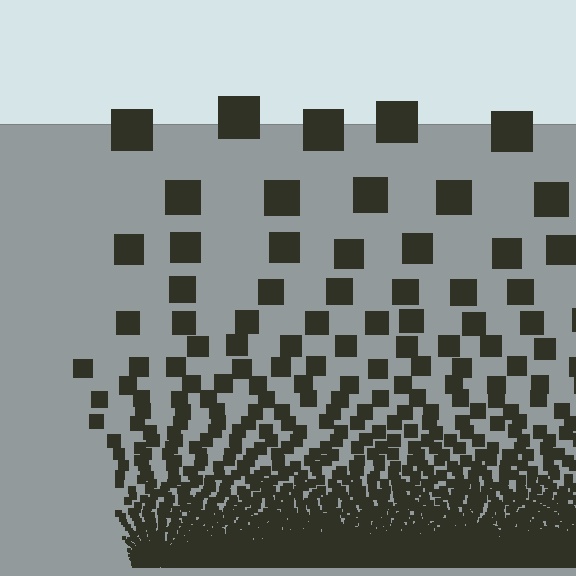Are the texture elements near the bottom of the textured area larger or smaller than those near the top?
Smaller. The gradient is inverted — elements near the bottom are smaller and denser.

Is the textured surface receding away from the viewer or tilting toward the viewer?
The surface appears to tilt toward the viewer. Texture elements get larger and sparser toward the top.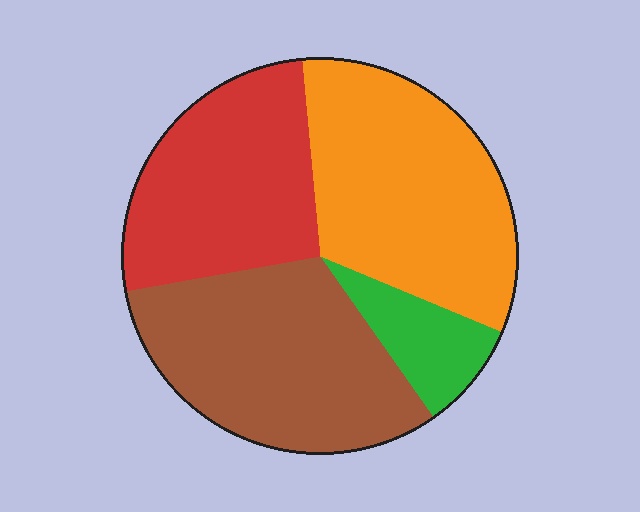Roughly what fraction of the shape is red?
Red takes up about one quarter (1/4) of the shape.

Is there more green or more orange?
Orange.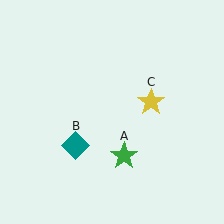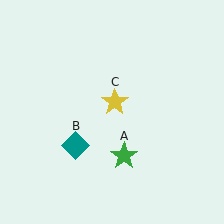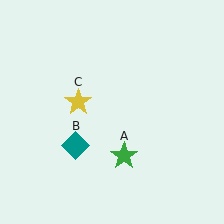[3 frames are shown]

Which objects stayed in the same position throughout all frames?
Green star (object A) and teal diamond (object B) remained stationary.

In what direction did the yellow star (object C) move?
The yellow star (object C) moved left.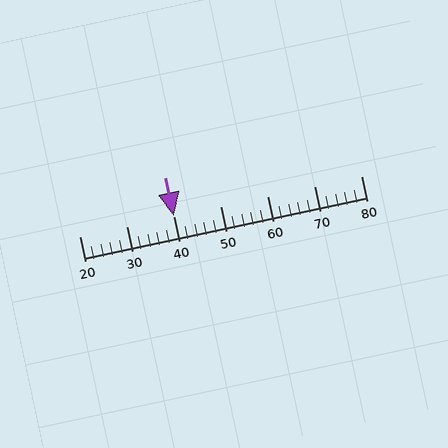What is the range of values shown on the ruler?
The ruler shows values from 20 to 80.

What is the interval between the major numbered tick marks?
The major tick marks are spaced 10 units apart.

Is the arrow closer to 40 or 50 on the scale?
The arrow is closer to 40.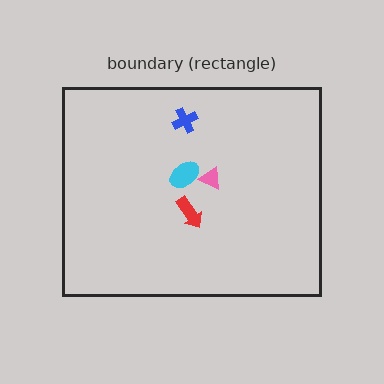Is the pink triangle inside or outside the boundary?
Inside.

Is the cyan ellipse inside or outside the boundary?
Inside.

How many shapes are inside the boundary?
4 inside, 0 outside.